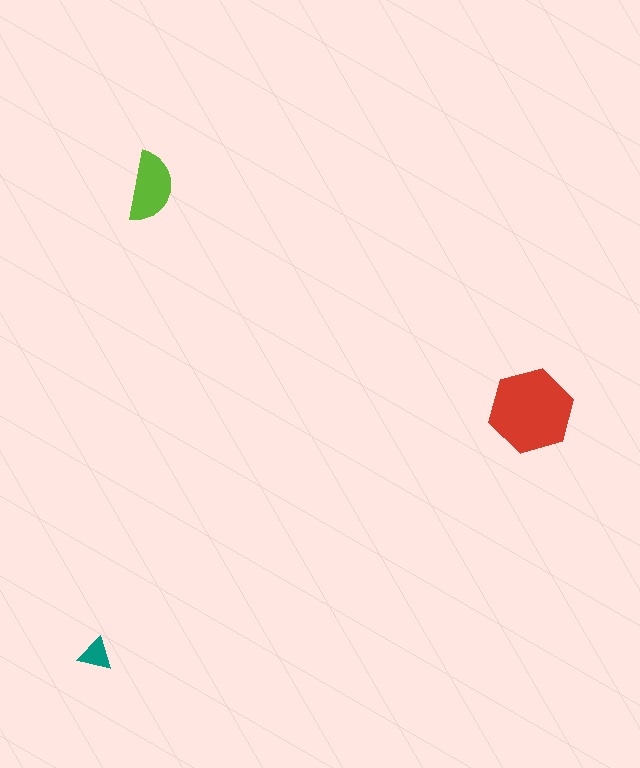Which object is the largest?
The red hexagon.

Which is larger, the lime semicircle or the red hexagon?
The red hexagon.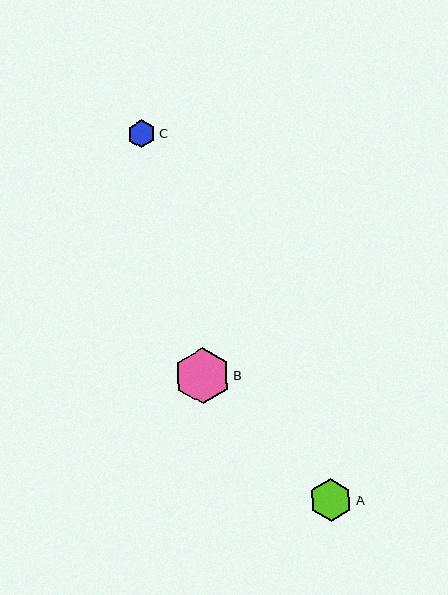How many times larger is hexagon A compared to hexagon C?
Hexagon A is approximately 1.5 times the size of hexagon C.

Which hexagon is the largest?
Hexagon B is the largest with a size of approximately 56 pixels.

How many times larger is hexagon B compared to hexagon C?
Hexagon B is approximately 2.0 times the size of hexagon C.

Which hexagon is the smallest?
Hexagon C is the smallest with a size of approximately 28 pixels.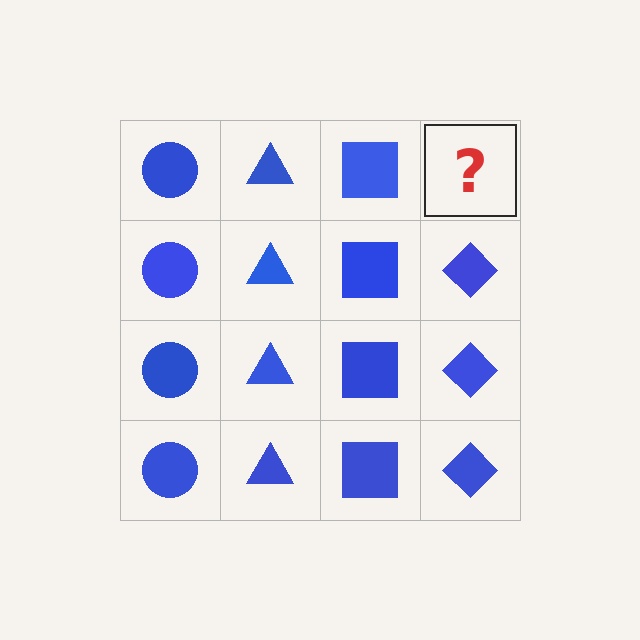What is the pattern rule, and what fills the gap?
The rule is that each column has a consistent shape. The gap should be filled with a blue diamond.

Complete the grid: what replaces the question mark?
The question mark should be replaced with a blue diamond.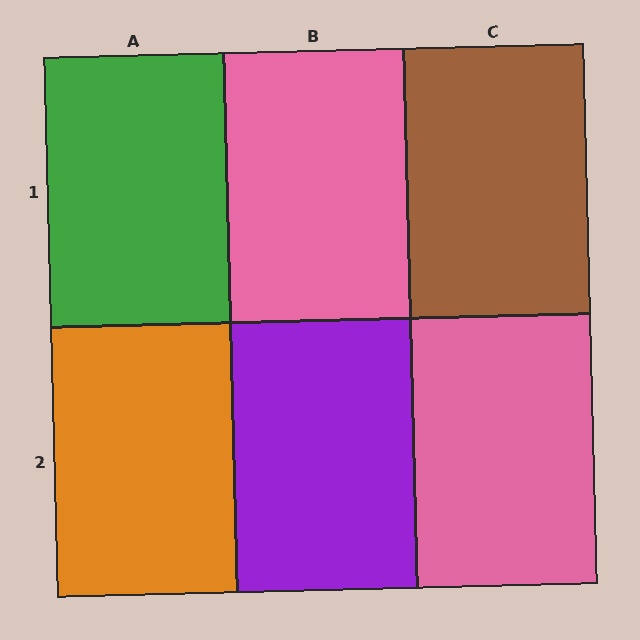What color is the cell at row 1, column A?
Green.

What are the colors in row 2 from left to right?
Orange, purple, pink.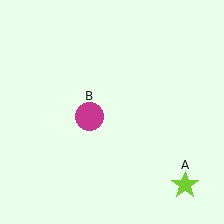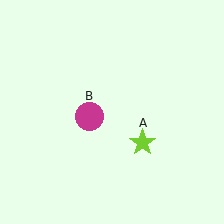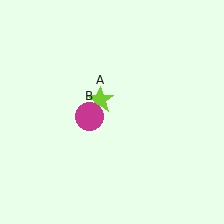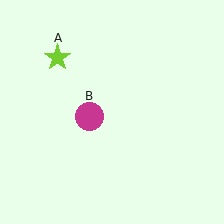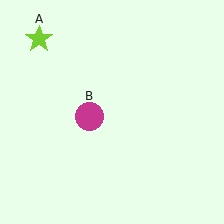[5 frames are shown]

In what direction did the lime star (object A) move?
The lime star (object A) moved up and to the left.